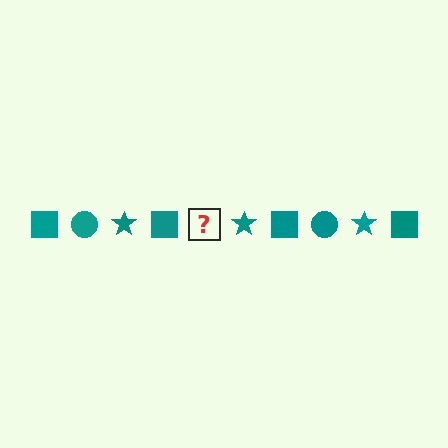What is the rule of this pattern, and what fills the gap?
The rule is that the pattern cycles through square, circle, star shapes in teal. The gap should be filled with a teal circle.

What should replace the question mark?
The question mark should be replaced with a teal circle.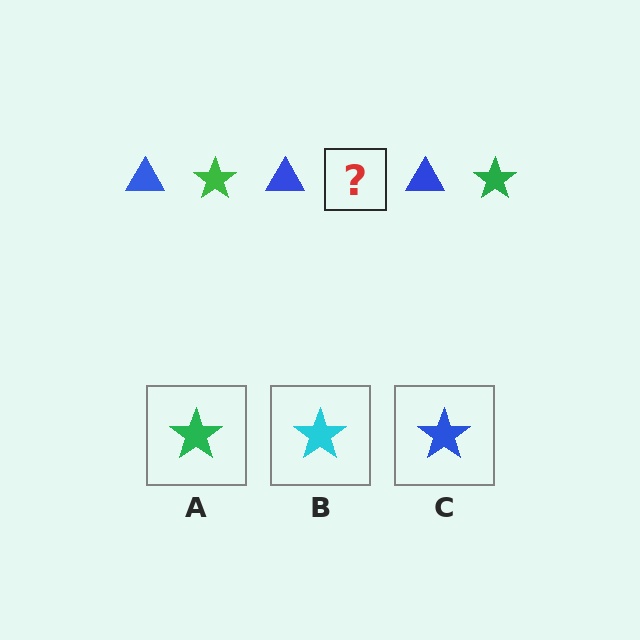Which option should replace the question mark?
Option A.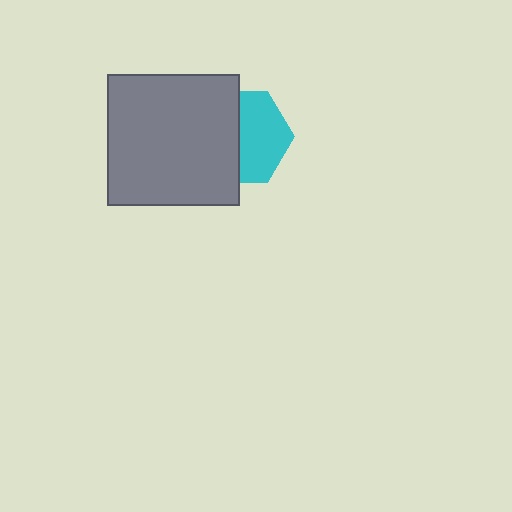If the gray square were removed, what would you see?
You would see the complete cyan hexagon.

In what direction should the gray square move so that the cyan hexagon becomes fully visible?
The gray square should move left. That is the shortest direction to clear the overlap and leave the cyan hexagon fully visible.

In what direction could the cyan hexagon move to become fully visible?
The cyan hexagon could move right. That would shift it out from behind the gray square entirely.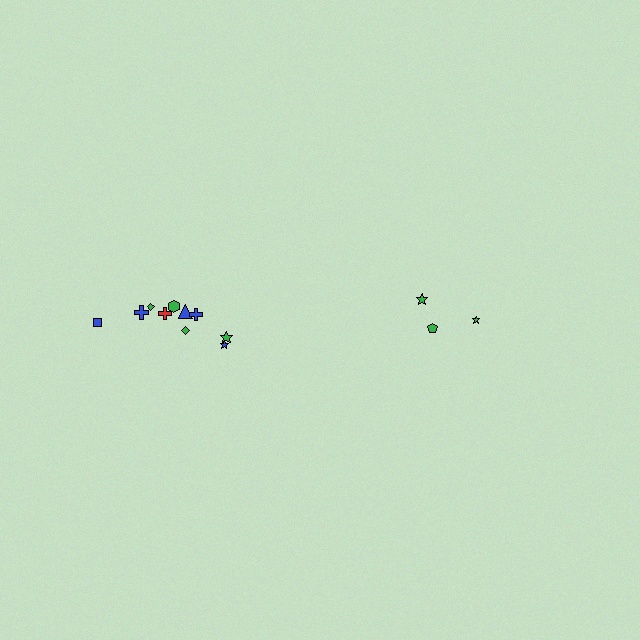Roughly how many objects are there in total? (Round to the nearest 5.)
Roughly 15 objects in total.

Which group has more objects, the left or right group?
The left group.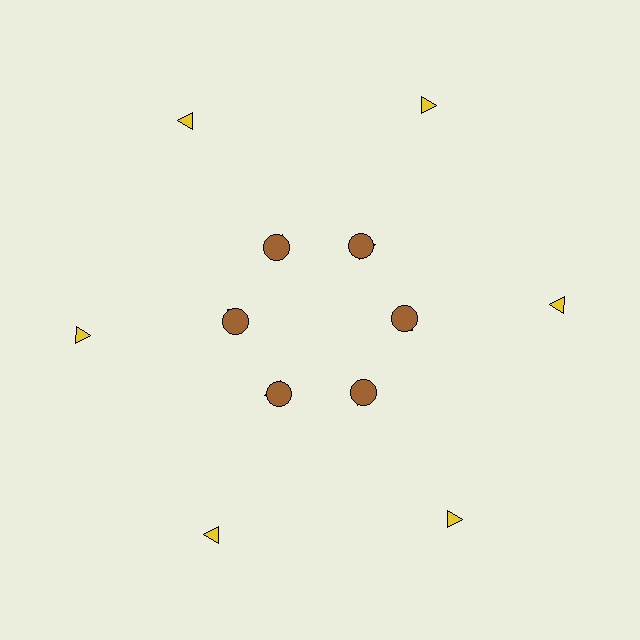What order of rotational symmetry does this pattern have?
This pattern has 6-fold rotational symmetry.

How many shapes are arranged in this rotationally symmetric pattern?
There are 18 shapes, arranged in 6 groups of 3.